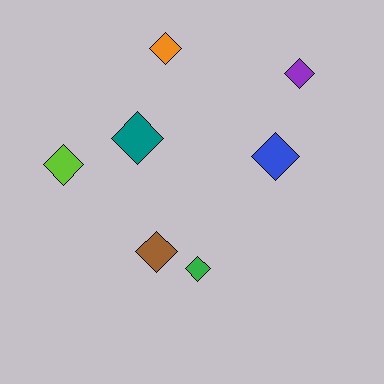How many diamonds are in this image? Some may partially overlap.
There are 7 diamonds.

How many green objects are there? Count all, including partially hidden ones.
There is 1 green object.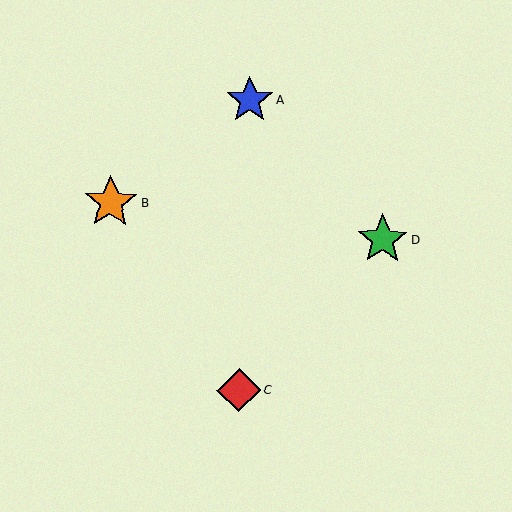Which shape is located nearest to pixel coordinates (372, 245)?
The green star (labeled D) at (383, 240) is nearest to that location.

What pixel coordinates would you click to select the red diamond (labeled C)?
Click at (239, 390) to select the red diamond C.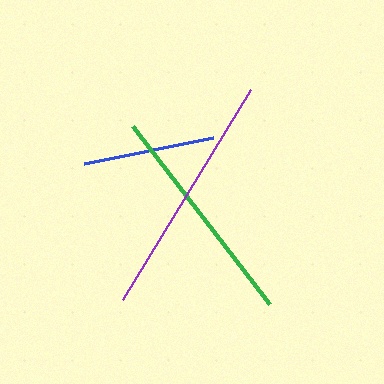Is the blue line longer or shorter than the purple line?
The purple line is longer than the blue line.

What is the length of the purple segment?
The purple segment is approximately 246 pixels long.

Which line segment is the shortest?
The blue line is the shortest at approximately 132 pixels.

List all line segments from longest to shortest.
From longest to shortest: purple, green, blue.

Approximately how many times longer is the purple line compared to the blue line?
The purple line is approximately 1.9 times the length of the blue line.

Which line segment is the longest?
The purple line is the longest at approximately 246 pixels.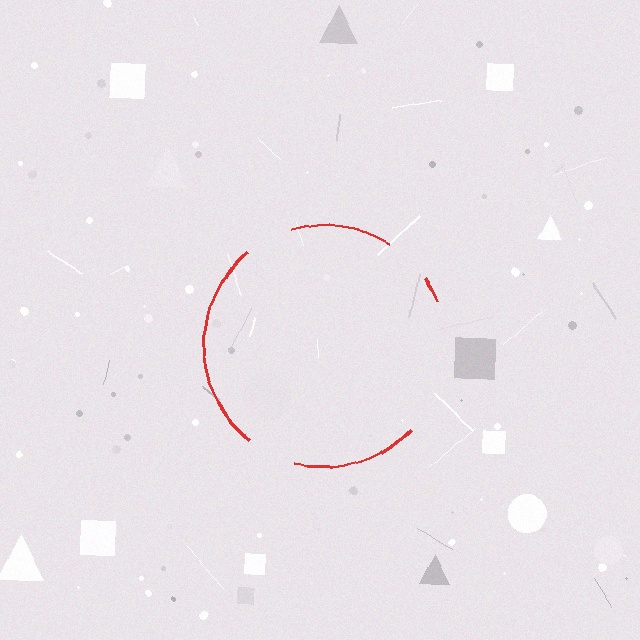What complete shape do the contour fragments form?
The contour fragments form a circle.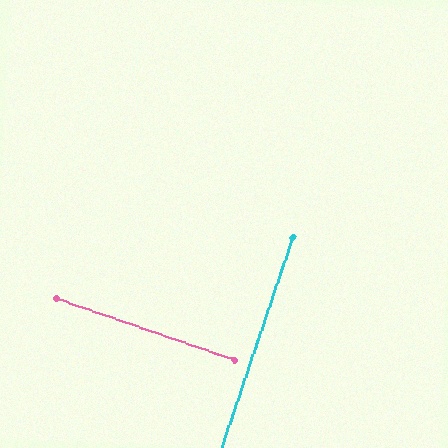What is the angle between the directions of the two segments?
Approximately 90 degrees.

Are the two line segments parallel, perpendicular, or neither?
Perpendicular — they meet at approximately 90°.